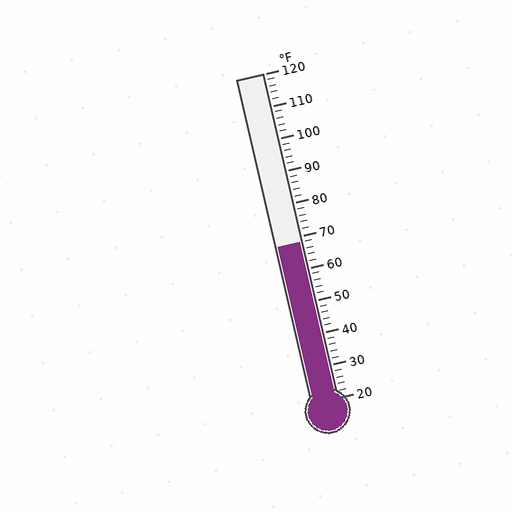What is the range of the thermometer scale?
The thermometer scale ranges from 20°F to 120°F.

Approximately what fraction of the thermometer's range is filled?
The thermometer is filled to approximately 50% of its range.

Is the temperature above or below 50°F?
The temperature is above 50°F.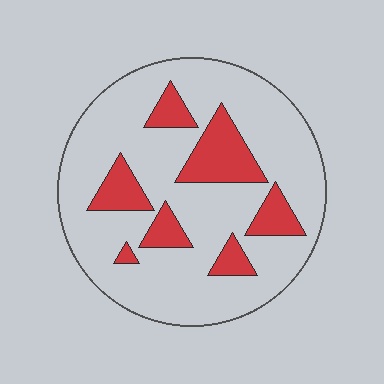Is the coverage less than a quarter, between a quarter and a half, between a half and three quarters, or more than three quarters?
Less than a quarter.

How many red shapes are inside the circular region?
7.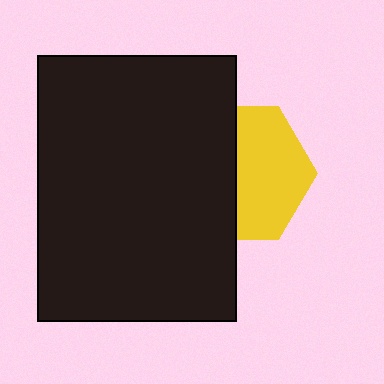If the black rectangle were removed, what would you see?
You would see the complete yellow hexagon.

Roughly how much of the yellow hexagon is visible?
About half of it is visible (roughly 53%).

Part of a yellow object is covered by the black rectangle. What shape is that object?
It is a hexagon.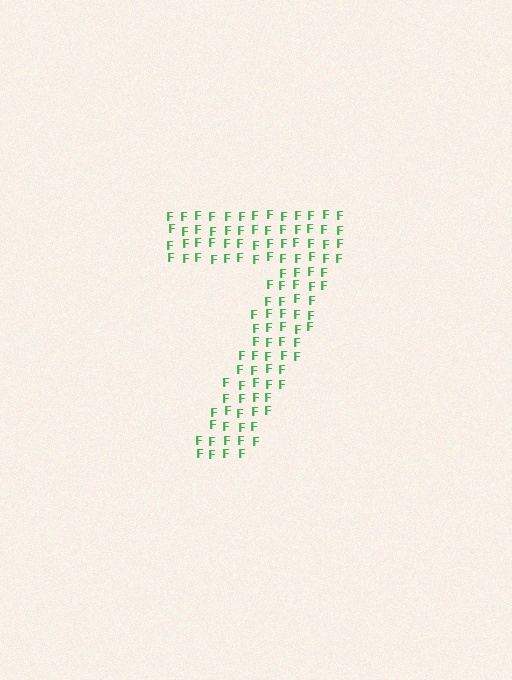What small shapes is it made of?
It is made of small letter F's.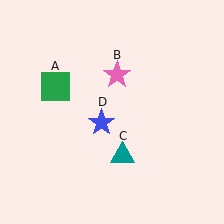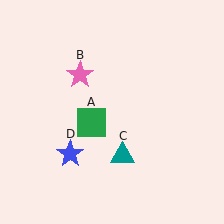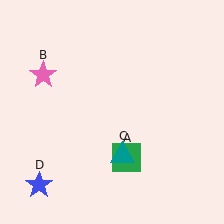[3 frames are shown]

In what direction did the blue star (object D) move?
The blue star (object D) moved down and to the left.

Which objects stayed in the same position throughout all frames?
Teal triangle (object C) remained stationary.